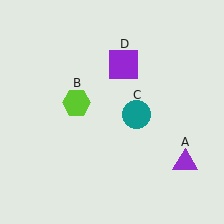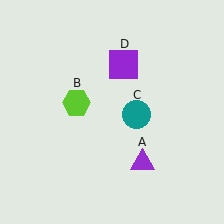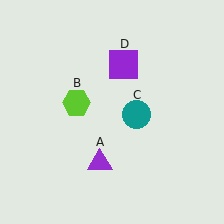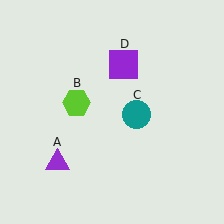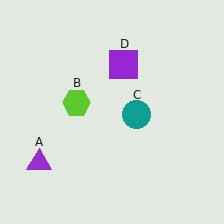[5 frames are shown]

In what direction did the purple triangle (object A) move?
The purple triangle (object A) moved left.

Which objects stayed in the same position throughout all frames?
Lime hexagon (object B) and teal circle (object C) and purple square (object D) remained stationary.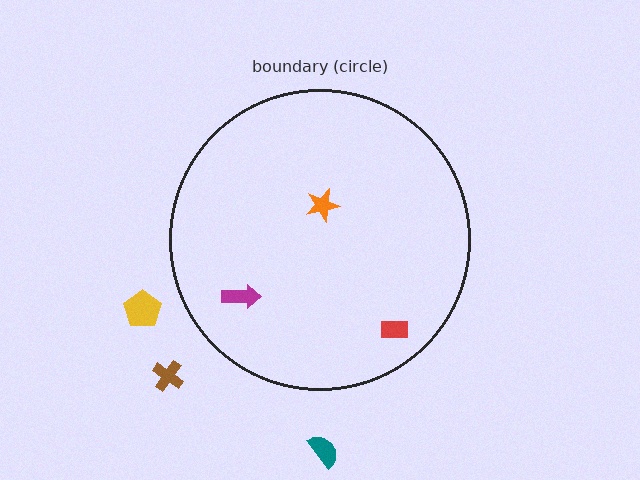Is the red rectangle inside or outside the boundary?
Inside.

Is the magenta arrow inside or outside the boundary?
Inside.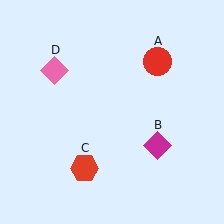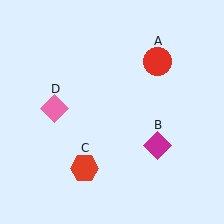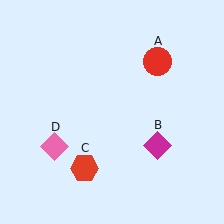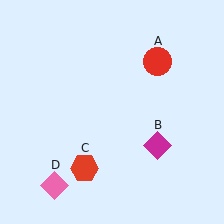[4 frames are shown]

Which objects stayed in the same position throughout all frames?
Red circle (object A) and magenta diamond (object B) and red hexagon (object C) remained stationary.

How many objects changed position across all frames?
1 object changed position: pink diamond (object D).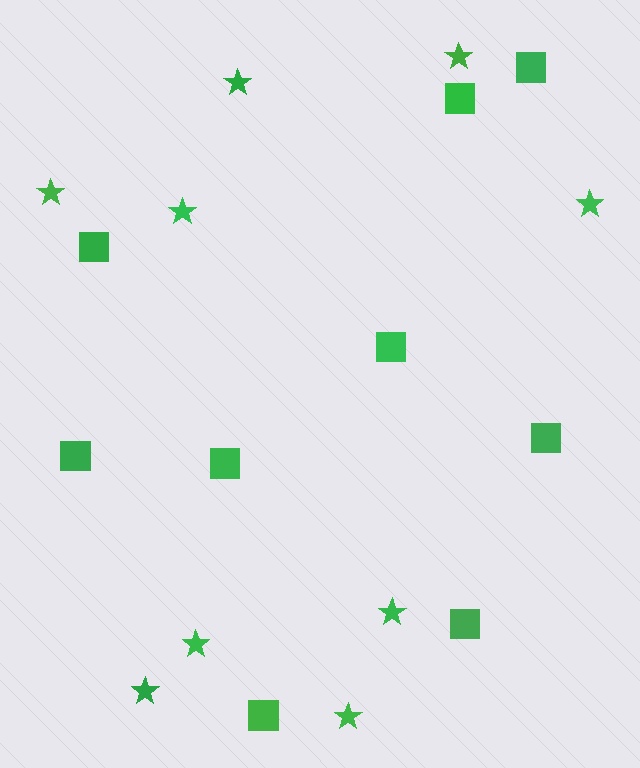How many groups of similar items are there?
There are 2 groups: one group of stars (9) and one group of squares (9).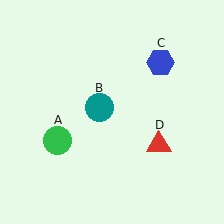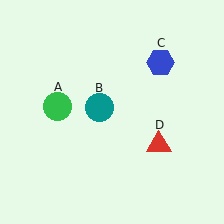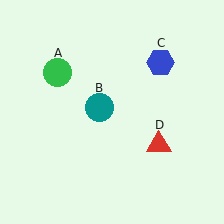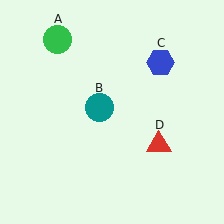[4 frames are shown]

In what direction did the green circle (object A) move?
The green circle (object A) moved up.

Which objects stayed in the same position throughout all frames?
Teal circle (object B) and blue hexagon (object C) and red triangle (object D) remained stationary.